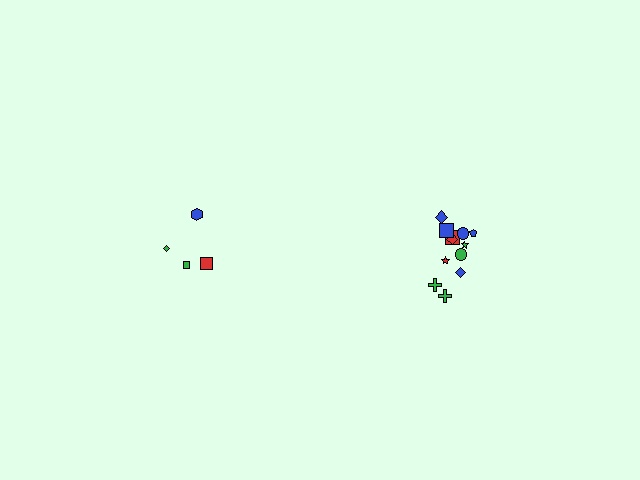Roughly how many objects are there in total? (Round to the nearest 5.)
Roughly 15 objects in total.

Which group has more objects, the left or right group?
The right group.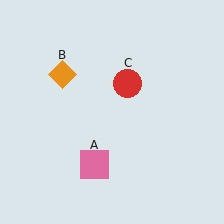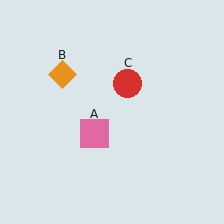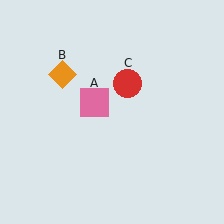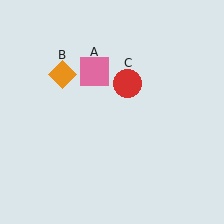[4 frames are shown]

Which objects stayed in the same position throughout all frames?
Orange diamond (object B) and red circle (object C) remained stationary.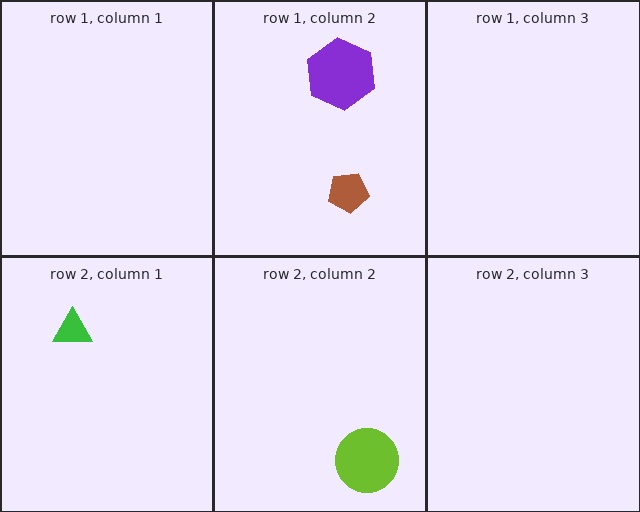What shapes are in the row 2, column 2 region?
The lime circle.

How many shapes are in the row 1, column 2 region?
2.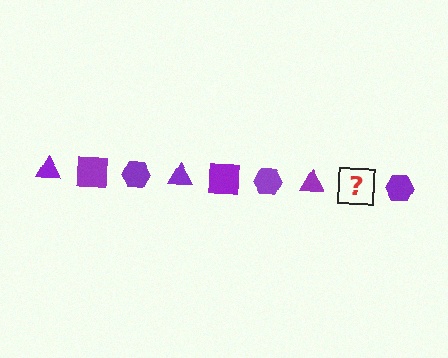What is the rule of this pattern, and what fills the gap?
The rule is that the pattern cycles through triangle, square, hexagon shapes in purple. The gap should be filled with a purple square.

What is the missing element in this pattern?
The missing element is a purple square.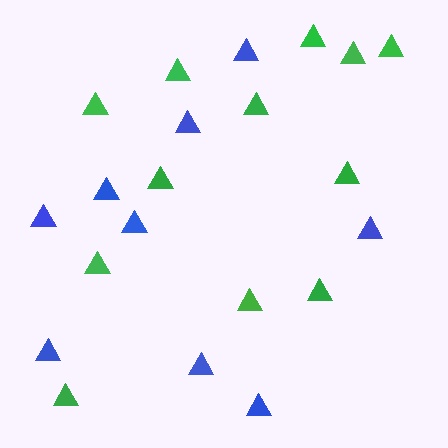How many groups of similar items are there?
There are 2 groups: one group of green triangles (12) and one group of blue triangles (9).